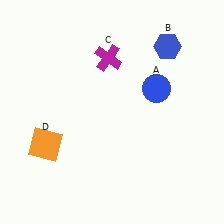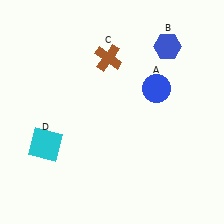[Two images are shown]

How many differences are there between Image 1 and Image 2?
There are 2 differences between the two images.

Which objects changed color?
C changed from magenta to brown. D changed from orange to cyan.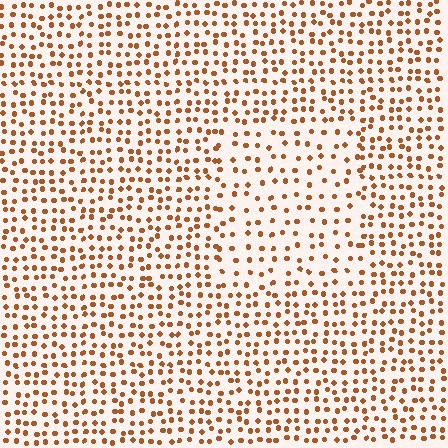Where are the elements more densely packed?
The elements are more densely packed outside the rectangle boundary.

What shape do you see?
I see a rectangle.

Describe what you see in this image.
The image contains small brown elements arranged at two different densities. A rectangle-shaped region is visible where the elements are less densely packed than the surrounding area.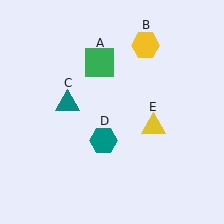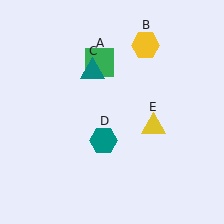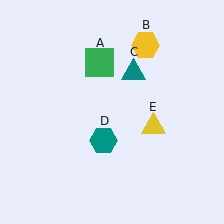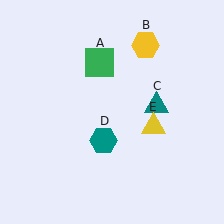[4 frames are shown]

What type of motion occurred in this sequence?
The teal triangle (object C) rotated clockwise around the center of the scene.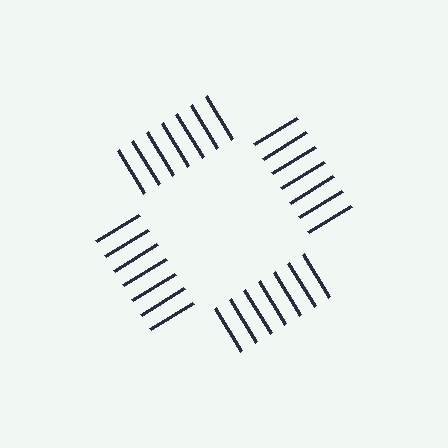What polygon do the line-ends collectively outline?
An illusory square — the line segments terminate on its edges but no continuous stroke is drawn.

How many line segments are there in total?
28 — 7 along each of the 4 edges.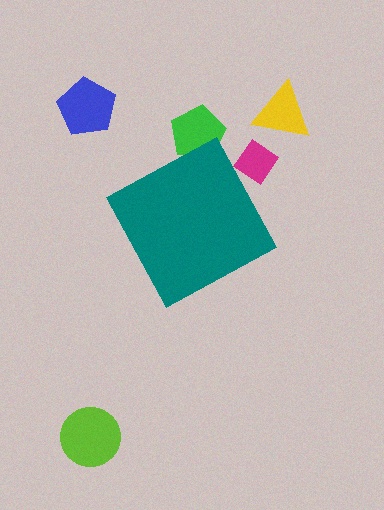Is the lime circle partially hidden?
No, the lime circle is fully visible.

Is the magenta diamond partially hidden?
Yes, the magenta diamond is partially hidden behind the teal diamond.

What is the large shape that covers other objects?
A teal diamond.